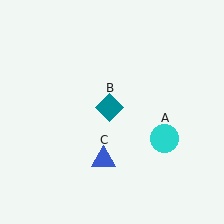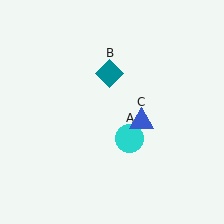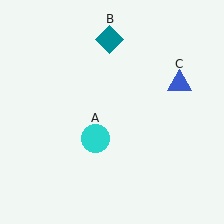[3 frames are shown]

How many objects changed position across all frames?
3 objects changed position: cyan circle (object A), teal diamond (object B), blue triangle (object C).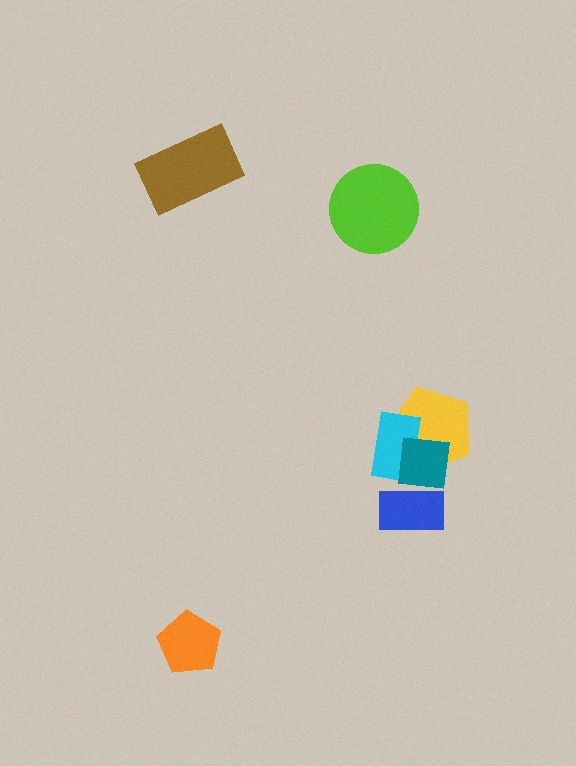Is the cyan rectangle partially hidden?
Yes, it is partially covered by another shape.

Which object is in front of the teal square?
The blue rectangle is in front of the teal square.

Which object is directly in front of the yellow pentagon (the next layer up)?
The cyan rectangle is directly in front of the yellow pentagon.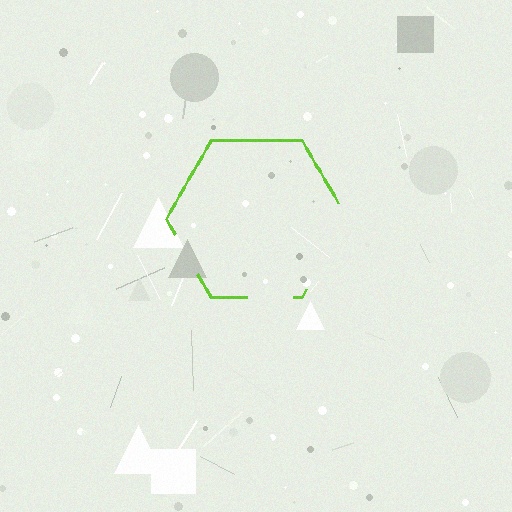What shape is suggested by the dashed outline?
The dashed outline suggests a hexagon.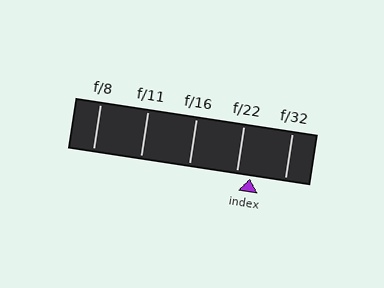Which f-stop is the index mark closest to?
The index mark is closest to f/22.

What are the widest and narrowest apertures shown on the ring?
The widest aperture shown is f/8 and the narrowest is f/32.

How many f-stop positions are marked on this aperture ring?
There are 5 f-stop positions marked.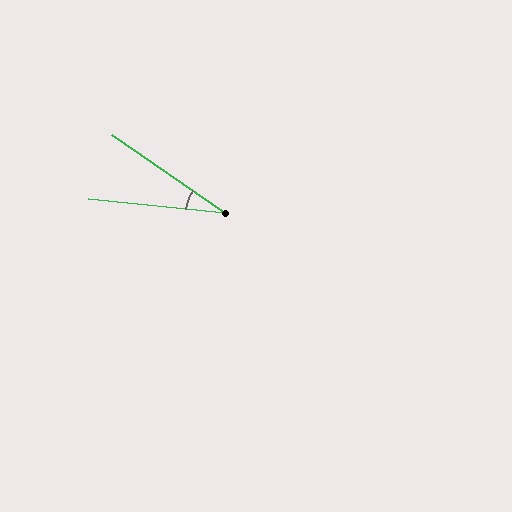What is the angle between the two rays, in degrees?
Approximately 29 degrees.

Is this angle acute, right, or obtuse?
It is acute.